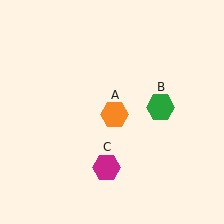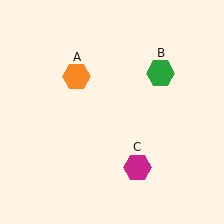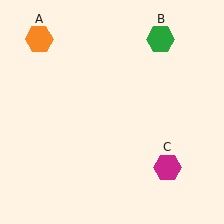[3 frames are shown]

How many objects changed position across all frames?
3 objects changed position: orange hexagon (object A), green hexagon (object B), magenta hexagon (object C).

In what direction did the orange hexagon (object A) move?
The orange hexagon (object A) moved up and to the left.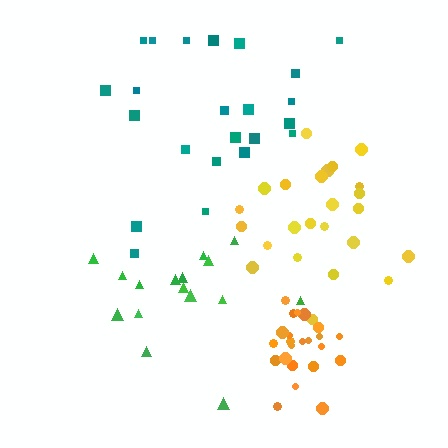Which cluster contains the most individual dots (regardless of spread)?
Yellow (25).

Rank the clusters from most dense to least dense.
orange, yellow, green, teal.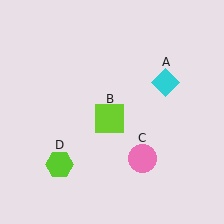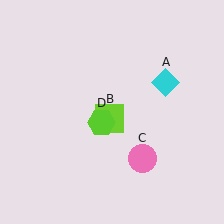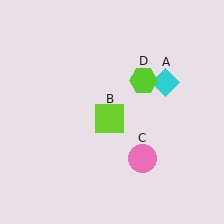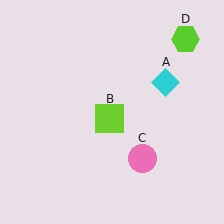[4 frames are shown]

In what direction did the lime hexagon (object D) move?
The lime hexagon (object D) moved up and to the right.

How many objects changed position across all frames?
1 object changed position: lime hexagon (object D).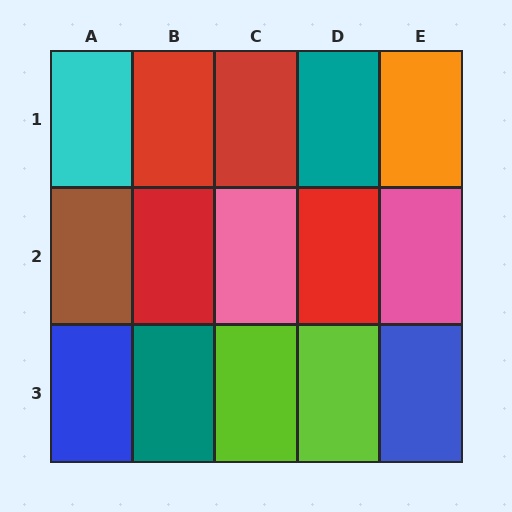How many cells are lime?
2 cells are lime.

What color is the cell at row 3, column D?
Lime.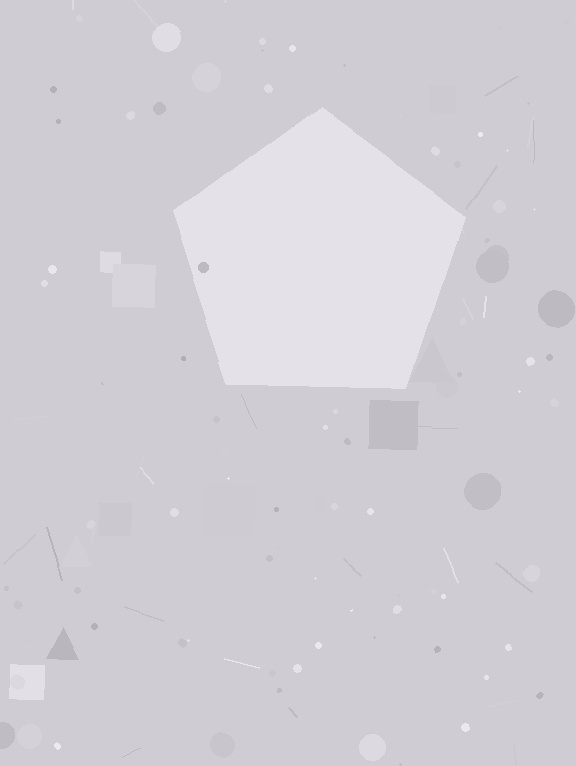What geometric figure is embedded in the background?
A pentagon is embedded in the background.